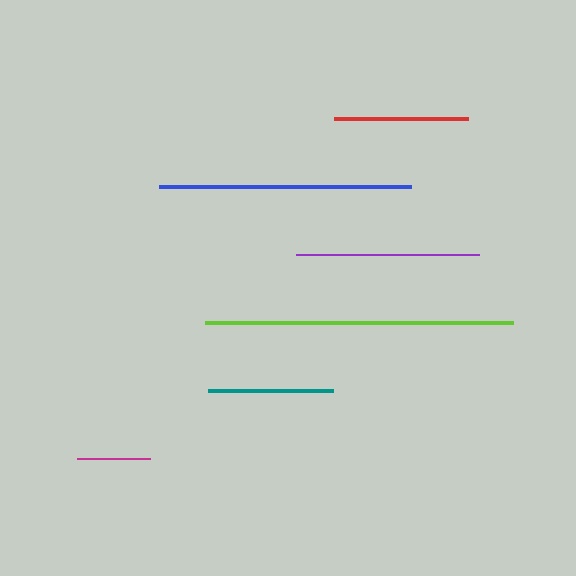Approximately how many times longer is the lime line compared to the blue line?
The lime line is approximately 1.2 times the length of the blue line.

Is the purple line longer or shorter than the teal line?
The purple line is longer than the teal line.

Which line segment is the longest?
The lime line is the longest at approximately 308 pixels.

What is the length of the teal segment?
The teal segment is approximately 125 pixels long.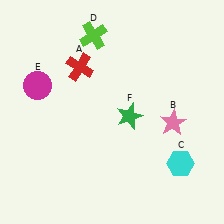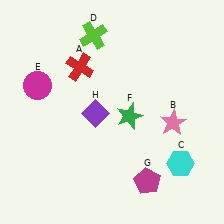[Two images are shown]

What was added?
A magenta pentagon (G), a purple diamond (H) were added in Image 2.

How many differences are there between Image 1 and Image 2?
There are 2 differences between the two images.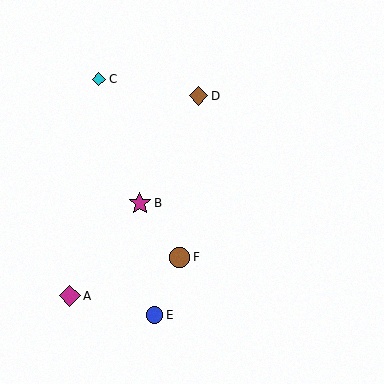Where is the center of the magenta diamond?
The center of the magenta diamond is at (70, 296).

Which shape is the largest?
The magenta star (labeled B) is the largest.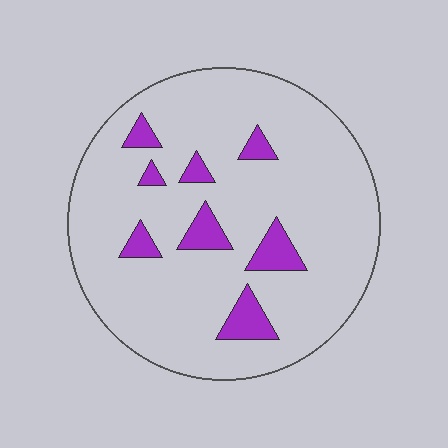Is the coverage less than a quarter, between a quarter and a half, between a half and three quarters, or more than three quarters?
Less than a quarter.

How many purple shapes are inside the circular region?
8.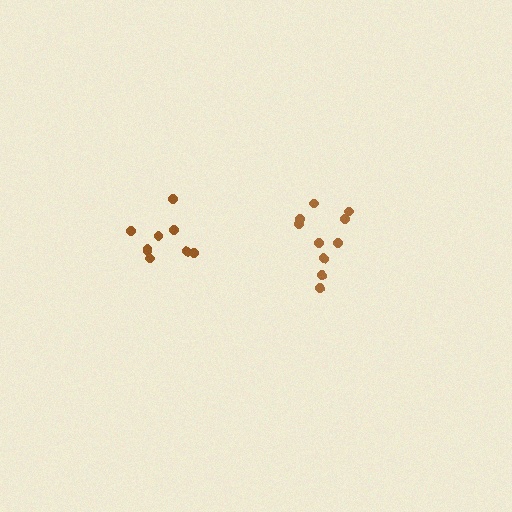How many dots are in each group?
Group 1: 9 dots, Group 2: 10 dots (19 total).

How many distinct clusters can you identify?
There are 2 distinct clusters.